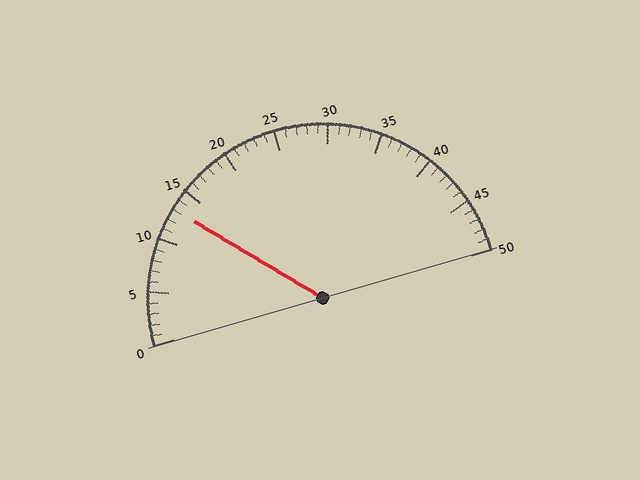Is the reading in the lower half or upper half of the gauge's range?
The reading is in the lower half of the range (0 to 50).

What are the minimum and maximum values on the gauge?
The gauge ranges from 0 to 50.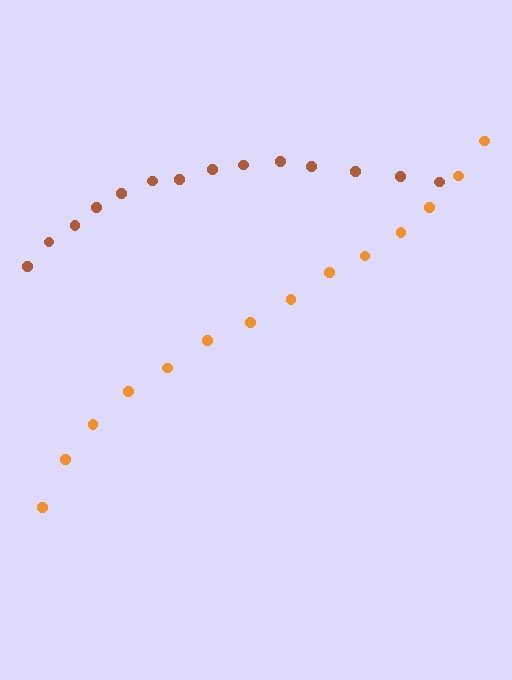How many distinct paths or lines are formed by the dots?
There are 2 distinct paths.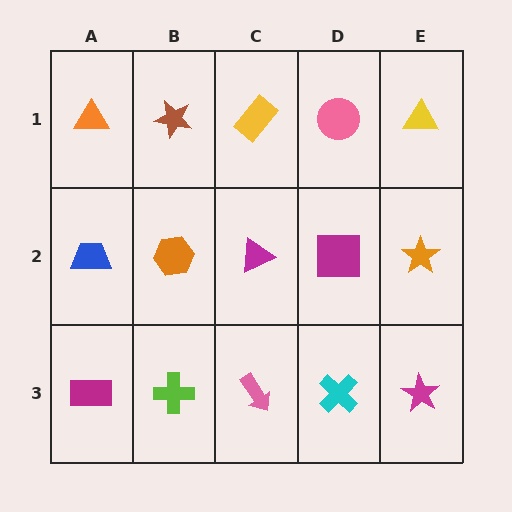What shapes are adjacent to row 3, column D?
A magenta square (row 2, column D), a pink arrow (row 3, column C), a magenta star (row 3, column E).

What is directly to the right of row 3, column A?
A lime cross.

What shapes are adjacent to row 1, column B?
An orange hexagon (row 2, column B), an orange triangle (row 1, column A), a yellow rectangle (row 1, column C).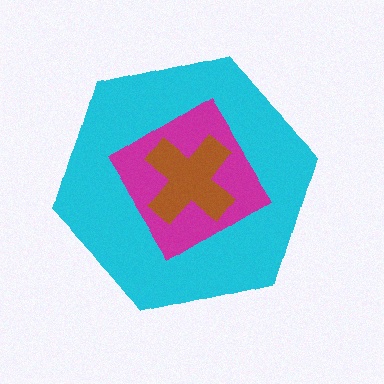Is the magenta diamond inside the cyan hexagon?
Yes.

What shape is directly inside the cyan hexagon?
The magenta diamond.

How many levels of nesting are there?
3.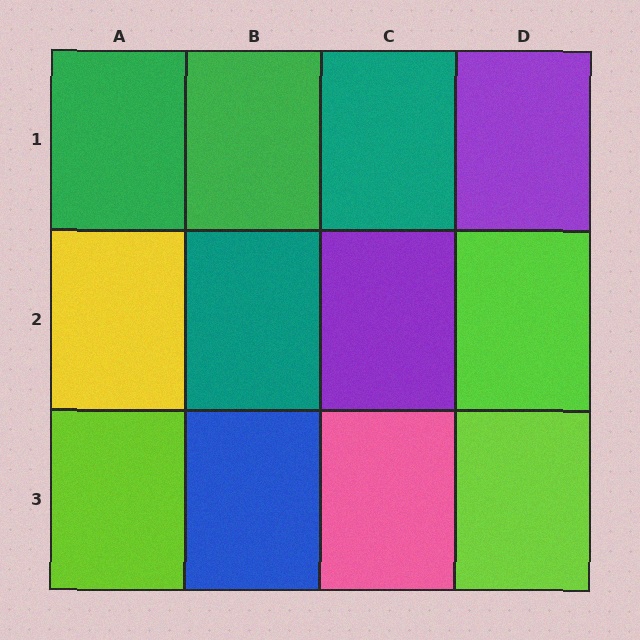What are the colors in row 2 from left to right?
Yellow, teal, purple, lime.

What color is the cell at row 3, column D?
Lime.